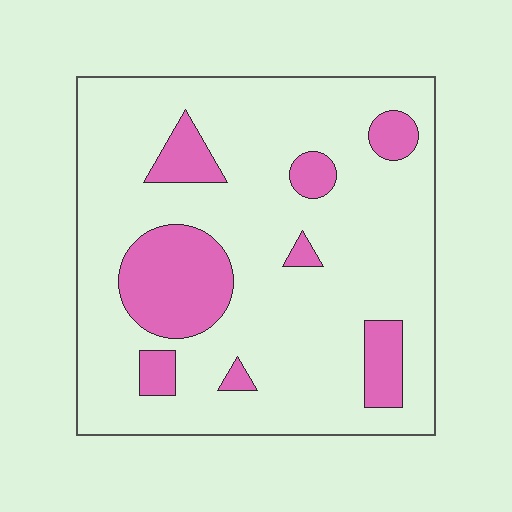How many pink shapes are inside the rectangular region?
8.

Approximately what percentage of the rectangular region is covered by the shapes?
Approximately 20%.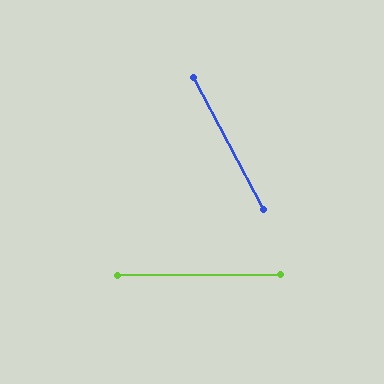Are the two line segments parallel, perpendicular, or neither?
Neither parallel nor perpendicular — they differ by about 63°.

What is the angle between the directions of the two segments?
Approximately 63 degrees.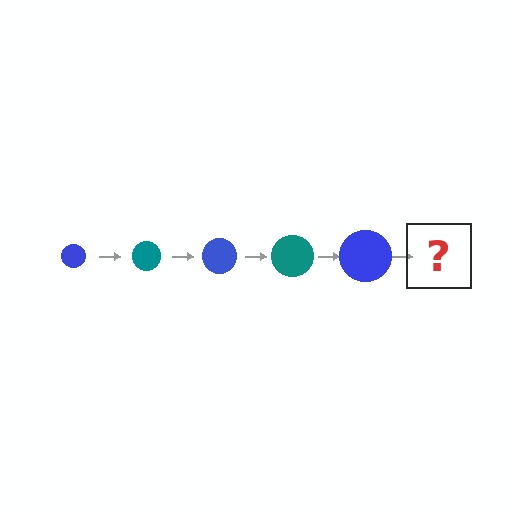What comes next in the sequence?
The next element should be a teal circle, larger than the previous one.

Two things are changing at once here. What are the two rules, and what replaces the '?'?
The two rules are that the circle grows larger each step and the color cycles through blue and teal. The '?' should be a teal circle, larger than the previous one.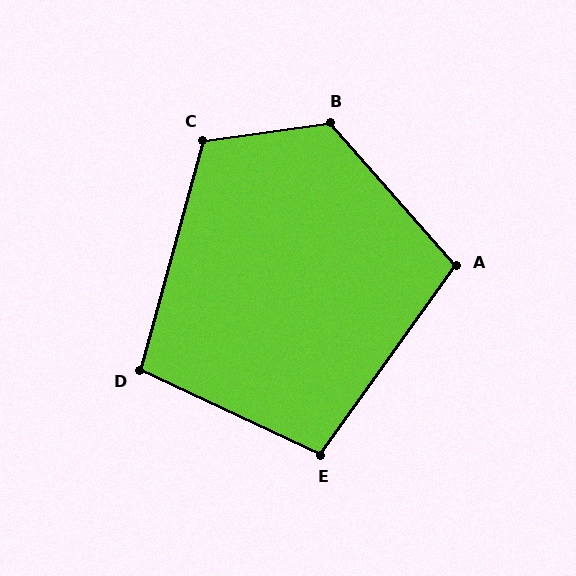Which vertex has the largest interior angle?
B, at approximately 124 degrees.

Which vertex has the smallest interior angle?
D, at approximately 100 degrees.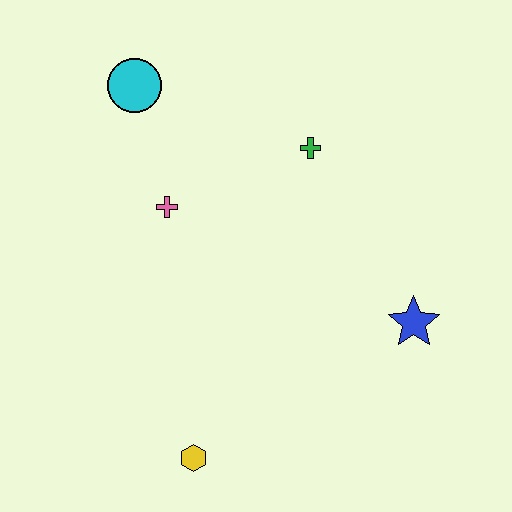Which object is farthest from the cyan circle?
The yellow hexagon is farthest from the cyan circle.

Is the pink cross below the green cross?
Yes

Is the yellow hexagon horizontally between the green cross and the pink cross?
Yes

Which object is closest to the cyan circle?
The pink cross is closest to the cyan circle.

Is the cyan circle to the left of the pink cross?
Yes